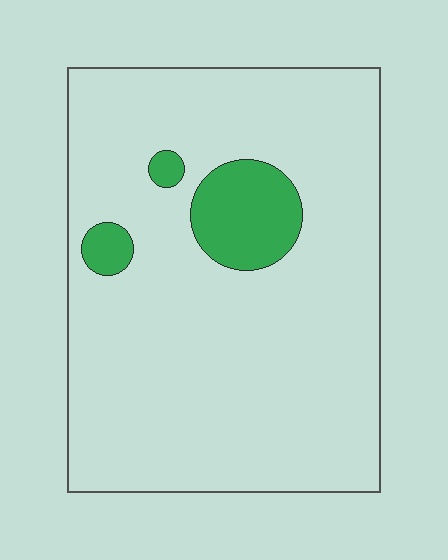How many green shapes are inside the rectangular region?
3.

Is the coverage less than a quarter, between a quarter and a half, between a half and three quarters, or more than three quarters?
Less than a quarter.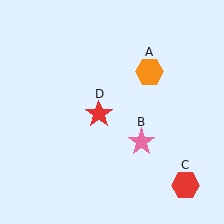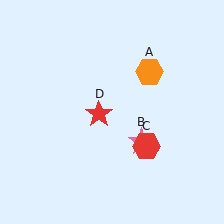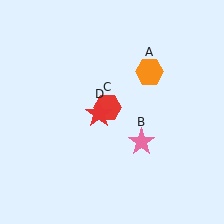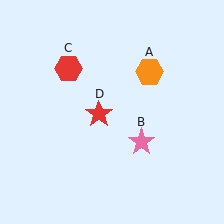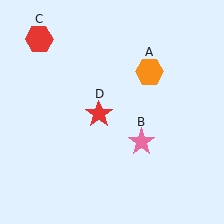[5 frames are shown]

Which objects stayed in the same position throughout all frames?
Orange hexagon (object A) and pink star (object B) and red star (object D) remained stationary.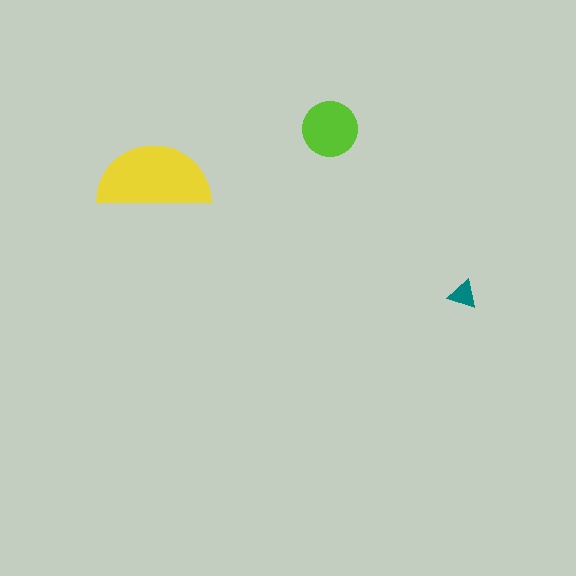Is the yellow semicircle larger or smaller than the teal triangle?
Larger.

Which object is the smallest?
The teal triangle.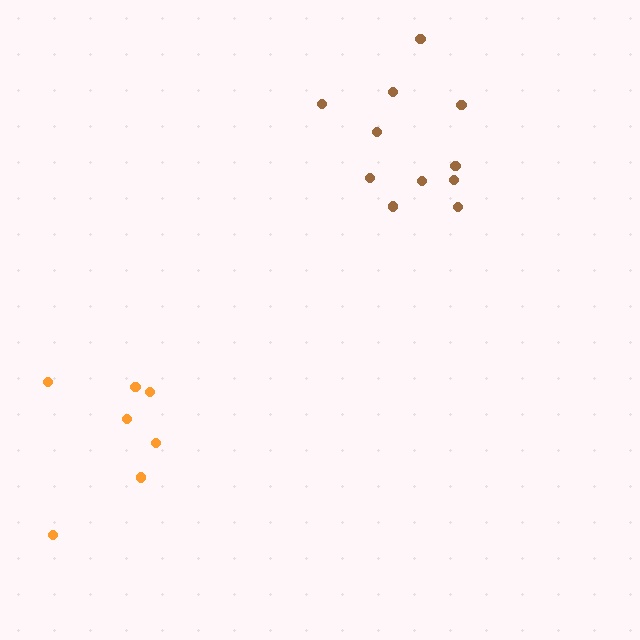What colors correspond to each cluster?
The clusters are colored: brown, orange.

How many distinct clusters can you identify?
There are 2 distinct clusters.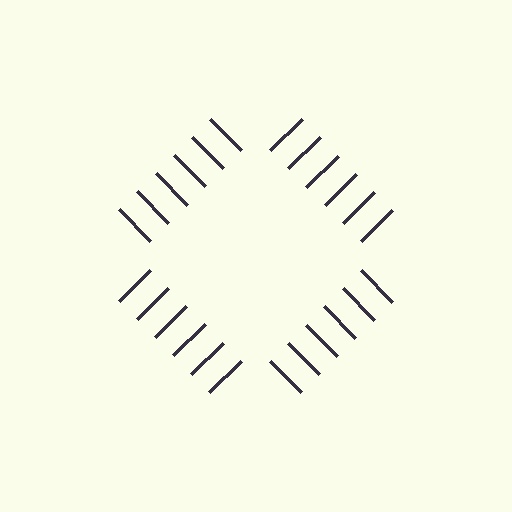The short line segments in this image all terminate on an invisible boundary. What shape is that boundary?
An illusory square — the line segments terminate on its edges but no continuous stroke is drawn.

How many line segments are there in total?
24 — 6 along each of the 4 edges.